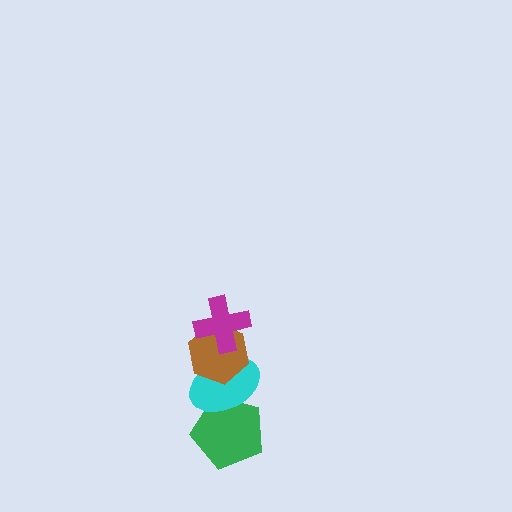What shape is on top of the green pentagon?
The cyan ellipse is on top of the green pentagon.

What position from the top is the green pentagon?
The green pentagon is 4th from the top.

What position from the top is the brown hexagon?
The brown hexagon is 2nd from the top.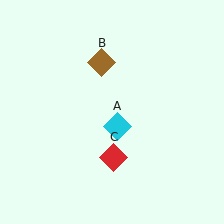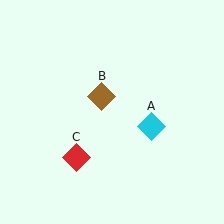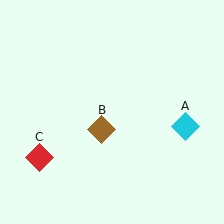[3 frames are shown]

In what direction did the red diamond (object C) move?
The red diamond (object C) moved left.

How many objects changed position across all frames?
3 objects changed position: cyan diamond (object A), brown diamond (object B), red diamond (object C).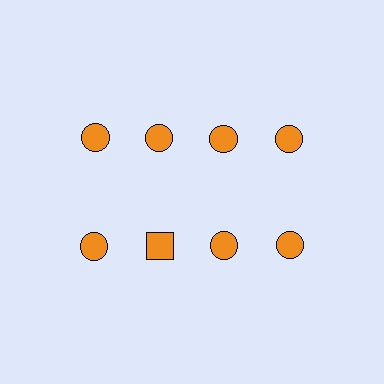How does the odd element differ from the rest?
It has a different shape: square instead of circle.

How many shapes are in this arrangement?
There are 8 shapes arranged in a grid pattern.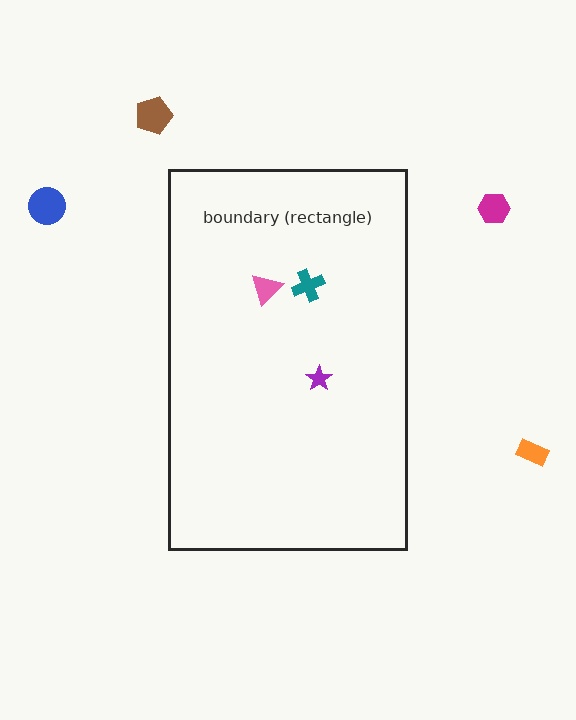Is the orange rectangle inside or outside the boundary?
Outside.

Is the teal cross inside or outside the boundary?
Inside.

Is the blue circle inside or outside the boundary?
Outside.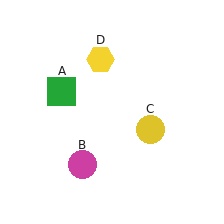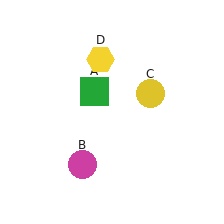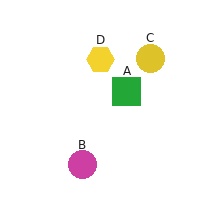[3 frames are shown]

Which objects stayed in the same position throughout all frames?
Magenta circle (object B) and yellow hexagon (object D) remained stationary.